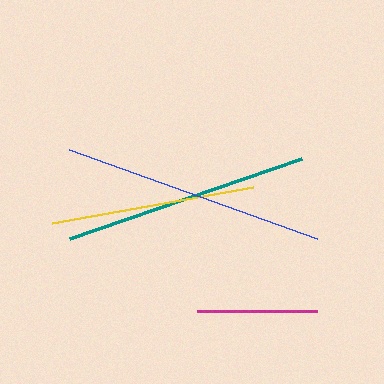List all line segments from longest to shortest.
From longest to shortest: blue, teal, yellow, magenta.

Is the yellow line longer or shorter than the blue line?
The blue line is longer than the yellow line.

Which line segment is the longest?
The blue line is the longest at approximately 263 pixels.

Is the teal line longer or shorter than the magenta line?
The teal line is longer than the magenta line.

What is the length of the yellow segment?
The yellow segment is approximately 204 pixels long.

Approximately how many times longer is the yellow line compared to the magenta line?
The yellow line is approximately 1.7 times the length of the magenta line.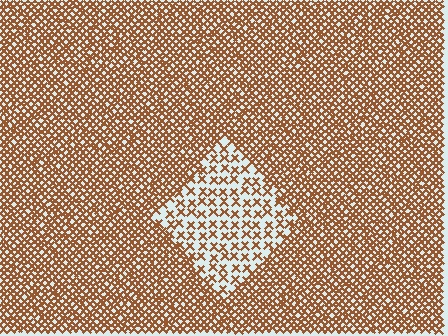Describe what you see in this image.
The image contains small brown elements arranged at two different densities. A diamond-shaped region is visible where the elements are less densely packed than the surrounding area.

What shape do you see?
I see a diamond.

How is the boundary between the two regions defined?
The boundary is defined by a change in element density (approximately 2.5x ratio). All elements are the same color, size, and shape.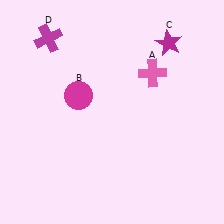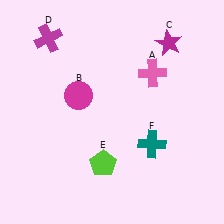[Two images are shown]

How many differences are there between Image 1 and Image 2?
There are 2 differences between the two images.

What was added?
A lime pentagon (E), a teal cross (F) were added in Image 2.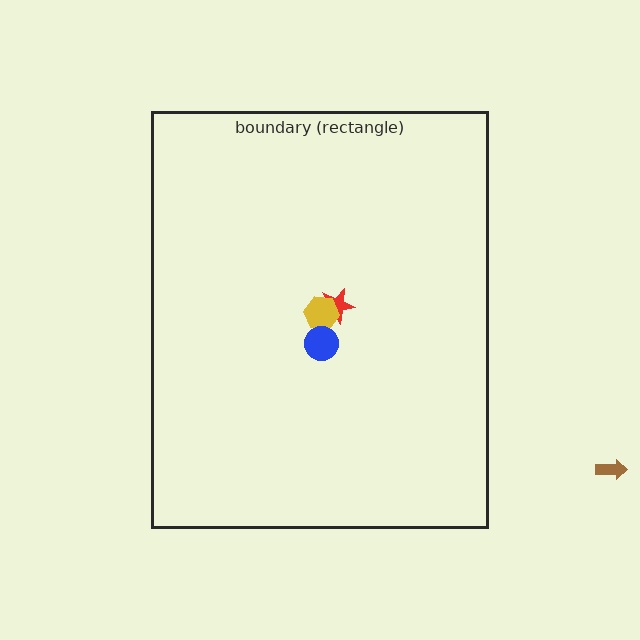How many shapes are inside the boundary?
3 inside, 1 outside.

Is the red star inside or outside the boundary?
Inside.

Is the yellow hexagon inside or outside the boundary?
Inside.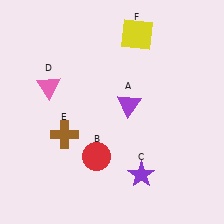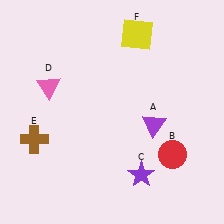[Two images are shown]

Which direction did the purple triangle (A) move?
The purple triangle (A) moved right.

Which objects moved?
The objects that moved are: the purple triangle (A), the red circle (B), the brown cross (E).